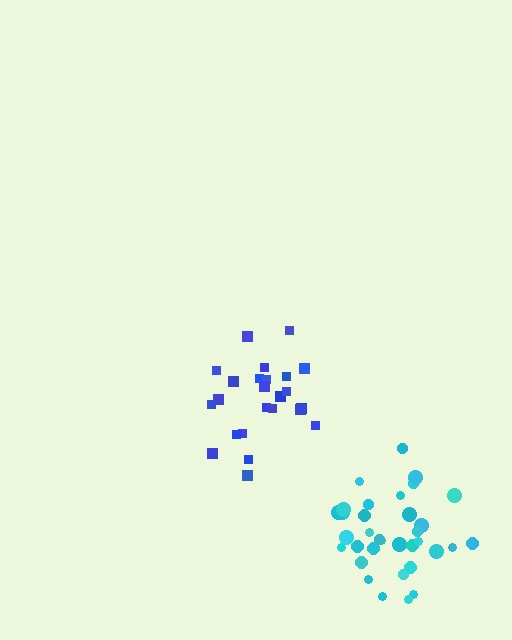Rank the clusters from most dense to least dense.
cyan, blue.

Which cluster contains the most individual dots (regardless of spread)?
Cyan (34).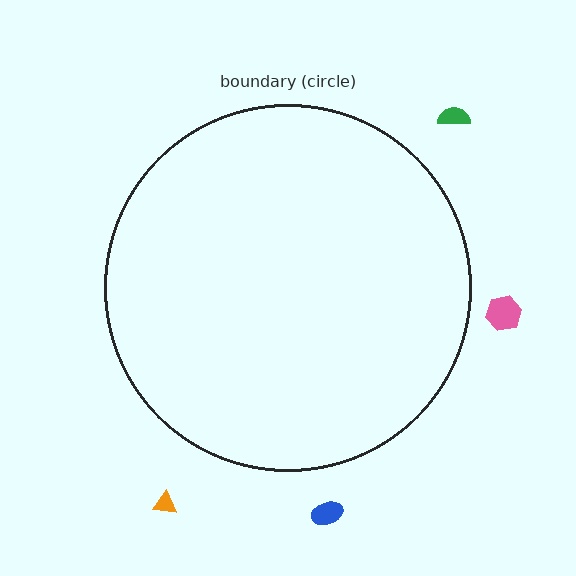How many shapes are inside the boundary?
0 inside, 4 outside.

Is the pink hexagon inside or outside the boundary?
Outside.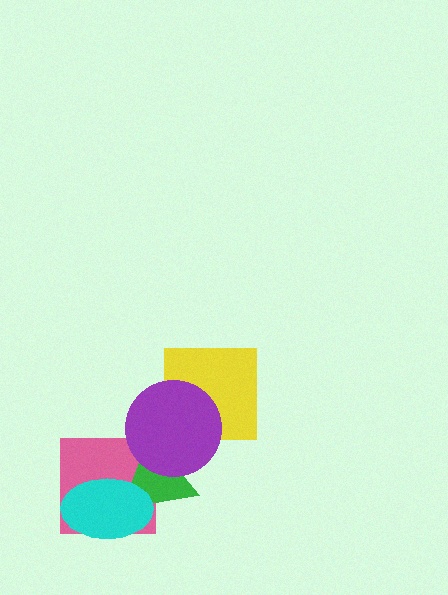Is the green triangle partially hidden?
Yes, it is partially covered by another shape.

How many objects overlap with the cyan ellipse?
2 objects overlap with the cyan ellipse.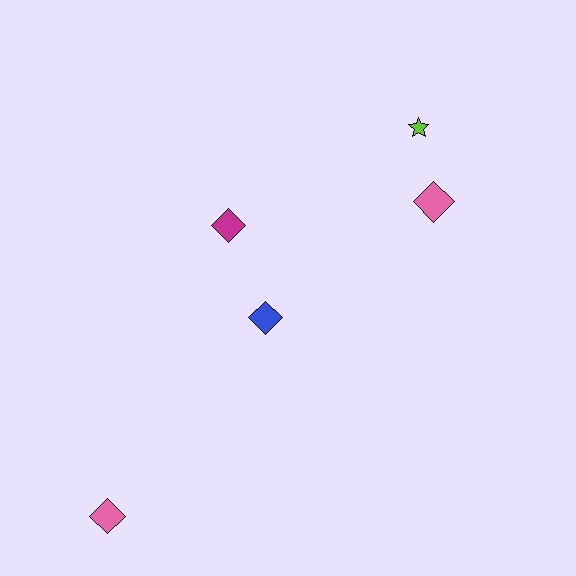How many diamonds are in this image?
There are 4 diamonds.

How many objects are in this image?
There are 5 objects.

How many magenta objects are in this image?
There is 1 magenta object.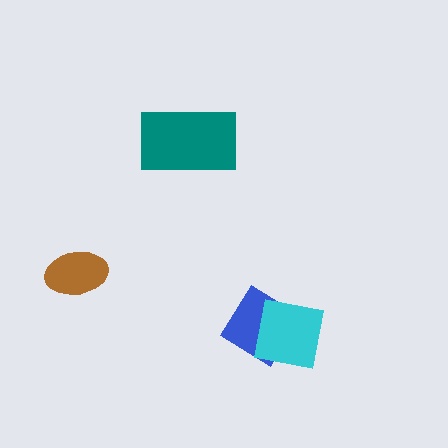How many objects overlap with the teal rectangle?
0 objects overlap with the teal rectangle.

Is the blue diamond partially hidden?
Yes, it is partially covered by another shape.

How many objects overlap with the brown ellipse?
0 objects overlap with the brown ellipse.